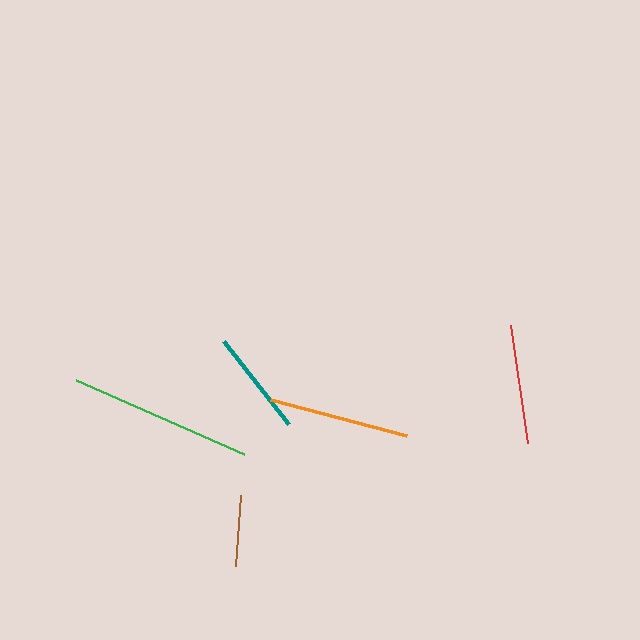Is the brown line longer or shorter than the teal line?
The teal line is longer than the brown line.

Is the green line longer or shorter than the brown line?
The green line is longer than the brown line.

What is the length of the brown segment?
The brown segment is approximately 71 pixels long.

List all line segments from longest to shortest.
From longest to shortest: green, orange, red, teal, brown.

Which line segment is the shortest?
The brown line is the shortest at approximately 71 pixels.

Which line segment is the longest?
The green line is the longest at approximately 183 pixels.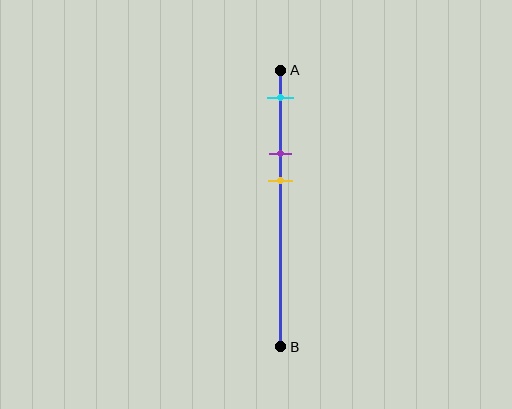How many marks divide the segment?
There are 3 marks dividing the segment.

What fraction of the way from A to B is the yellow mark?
The yellow mark is approximately 40% (0.4) of the way from A to B.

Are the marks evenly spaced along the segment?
Yes, the marks are approximately evenly spaced.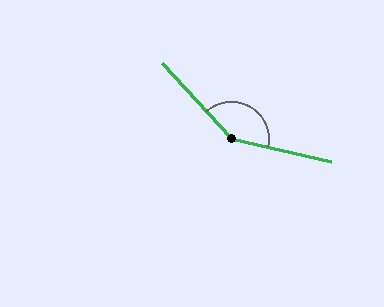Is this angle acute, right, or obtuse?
It is obtuse.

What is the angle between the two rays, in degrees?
Approximately 145 degrees.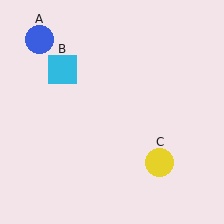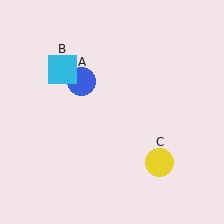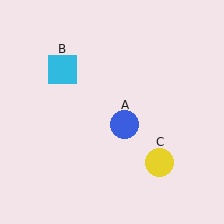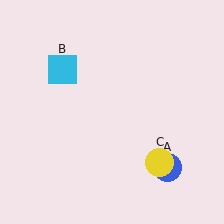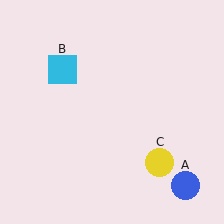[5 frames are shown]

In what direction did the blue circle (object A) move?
The blue circle (object A) moved down and to the right.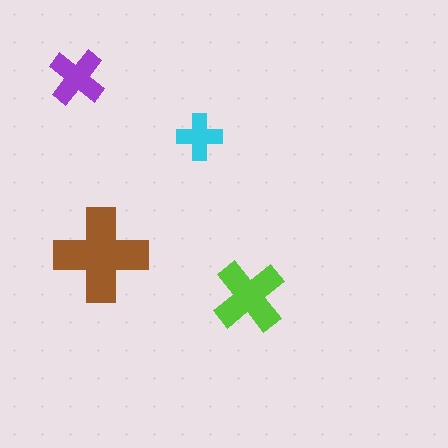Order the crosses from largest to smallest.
the brown one, the lime one, the purple one, the cyan one.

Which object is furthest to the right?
The lime cross is rightmost.